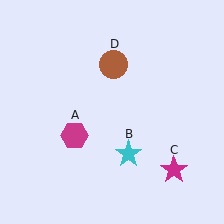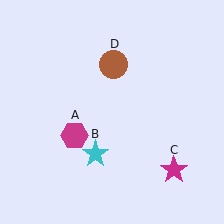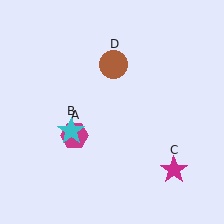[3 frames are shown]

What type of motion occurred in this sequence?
The cyan star (object B) rotated clockwise around the center of the scene.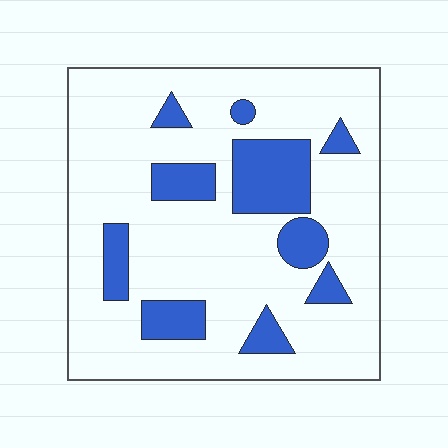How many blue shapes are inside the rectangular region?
10.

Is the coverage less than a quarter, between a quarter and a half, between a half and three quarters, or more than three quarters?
Less than a quarter.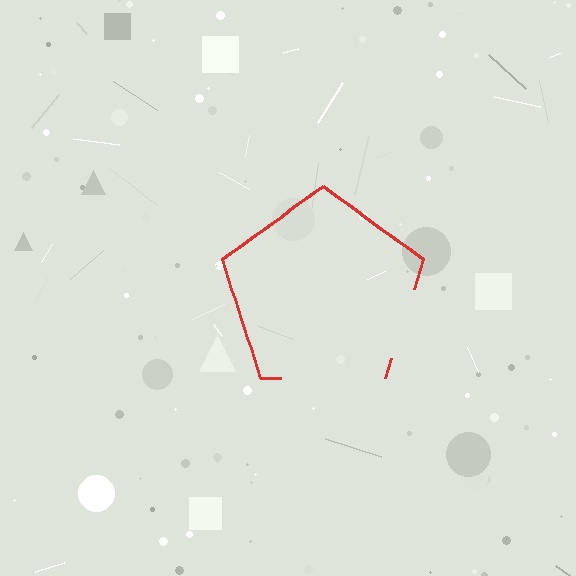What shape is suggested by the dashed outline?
The dashed outline suggests a pentagon.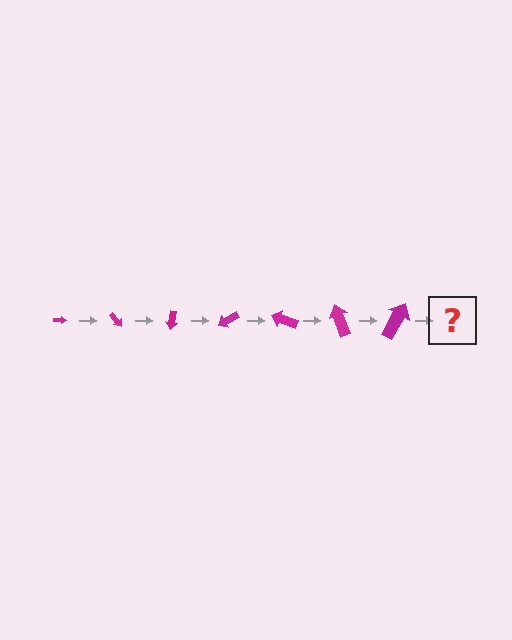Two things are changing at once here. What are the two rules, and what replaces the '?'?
The two rules are that the arrow grows larger each step and it rotates 50 degrees each step. The '?' should be an arrow, larger than the previous one and rotated 350 degrees from the start.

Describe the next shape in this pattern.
It should be an arrow, larger than the previous one and rotated 350 degrees from the start.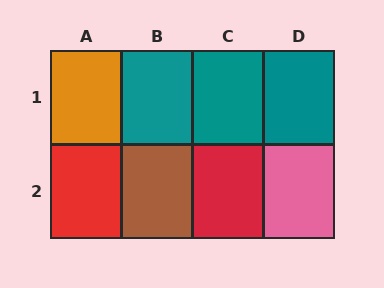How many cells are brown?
1 cell is brown.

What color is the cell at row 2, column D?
Pink.